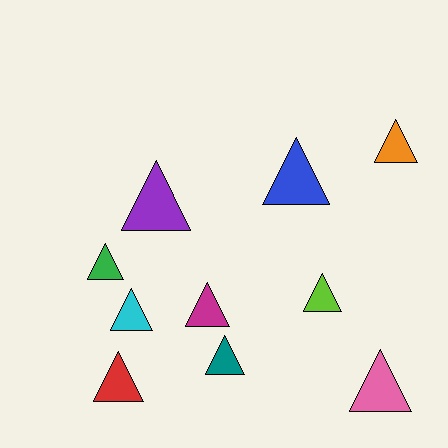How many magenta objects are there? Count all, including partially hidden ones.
There is 1 magenta object.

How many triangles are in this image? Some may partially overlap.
There are 10 triangles.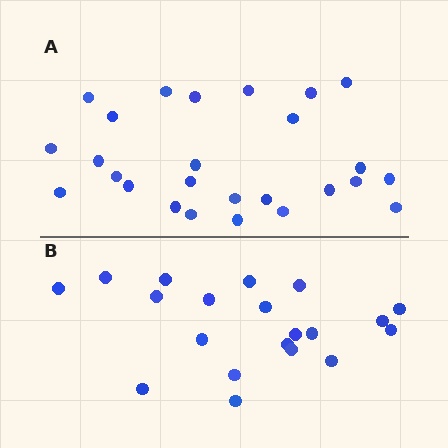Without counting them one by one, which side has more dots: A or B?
Region A (the top region) has more dots.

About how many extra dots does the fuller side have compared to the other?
Region A has about 6 more dots than region B.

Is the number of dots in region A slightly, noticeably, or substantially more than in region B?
Region A has noticeably more, but not dramatically so. The ratio is roughly 1.3 to 1.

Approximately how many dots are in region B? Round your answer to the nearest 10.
About 20 dots.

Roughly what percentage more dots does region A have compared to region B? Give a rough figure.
About 30% more.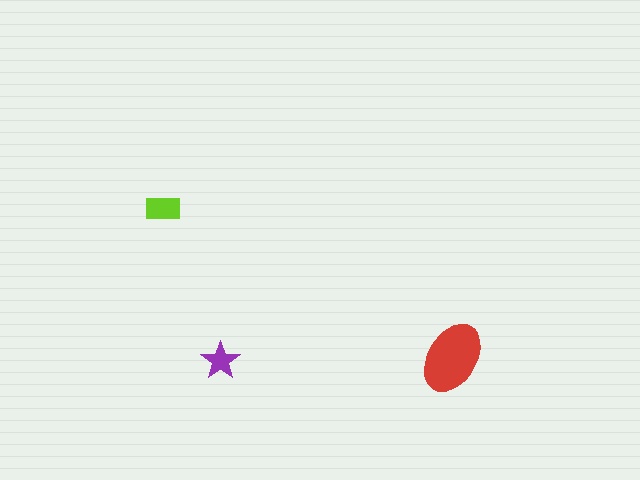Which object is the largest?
The red ellipse.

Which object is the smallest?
The purple star.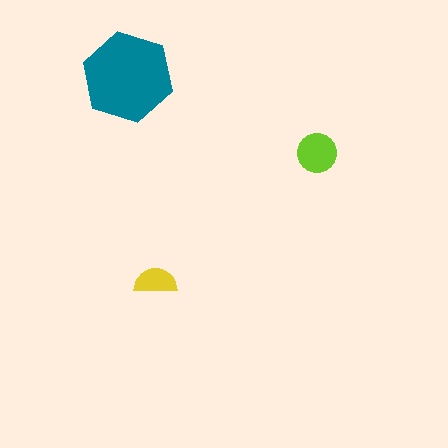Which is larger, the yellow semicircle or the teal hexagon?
The teal hexagon.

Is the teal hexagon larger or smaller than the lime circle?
Larger.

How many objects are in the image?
There are 3 objects in the image.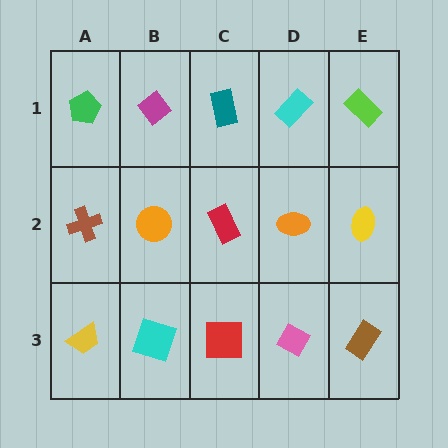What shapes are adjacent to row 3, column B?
An orange circle (row 2, column B), a yellow trapezoid (row 3, column A), a red square (row 3, column C).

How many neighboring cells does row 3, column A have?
2.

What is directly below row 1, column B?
An orange circle.